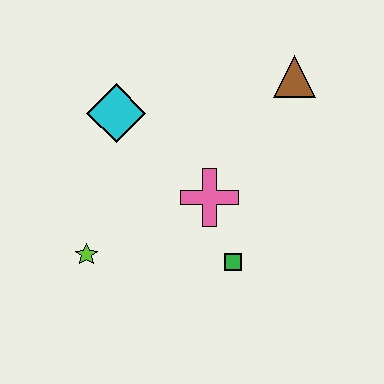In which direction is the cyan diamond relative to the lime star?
The cyan diamond is above the lime star.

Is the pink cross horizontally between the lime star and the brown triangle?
Yes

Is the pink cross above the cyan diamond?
No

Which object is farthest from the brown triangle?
The lime star is farthest from the brown triangle.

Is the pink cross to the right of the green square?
No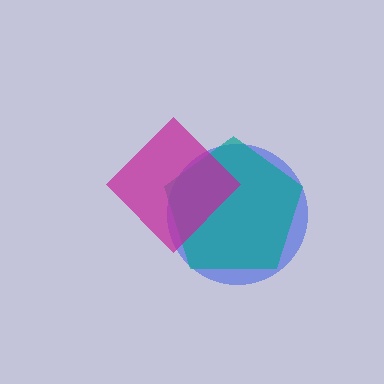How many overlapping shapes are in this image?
There are 3 overlapping shapes in the image.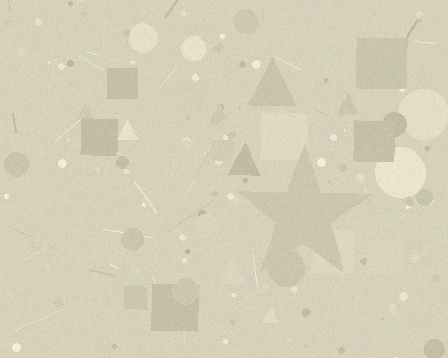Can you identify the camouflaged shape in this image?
The camouflaged shape is a star.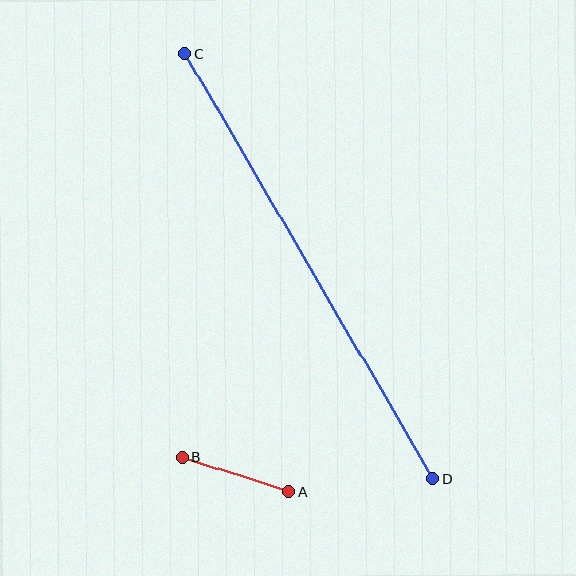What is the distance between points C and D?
The distance is approximately 492 pixels.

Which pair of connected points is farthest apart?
Points C and D are farthest apart.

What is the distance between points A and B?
The distance is approximately 112 pixels.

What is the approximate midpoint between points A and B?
The midpoint is at approximately (236, 474) pixels.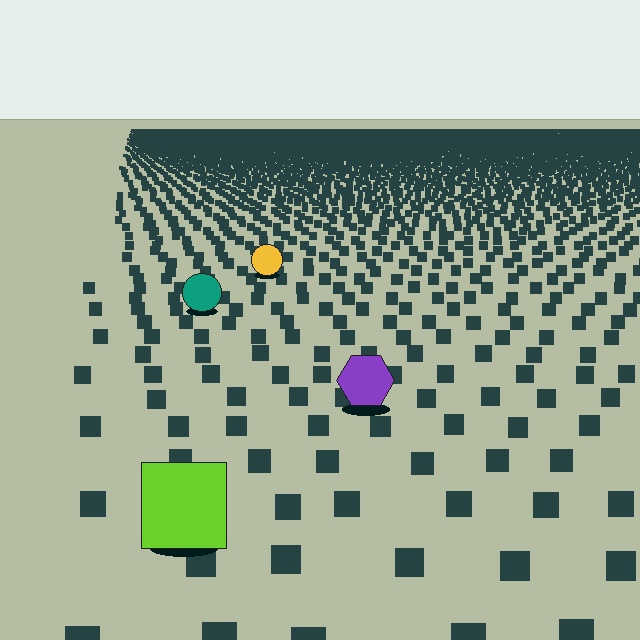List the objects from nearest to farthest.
From nearest to farthest: the lime square, the purple hexagon, the teal circle, the yellow circle.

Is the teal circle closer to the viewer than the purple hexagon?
No. The purple hexagon is closer — you can tell from the texture gradient: the ground texture is coarser near it.